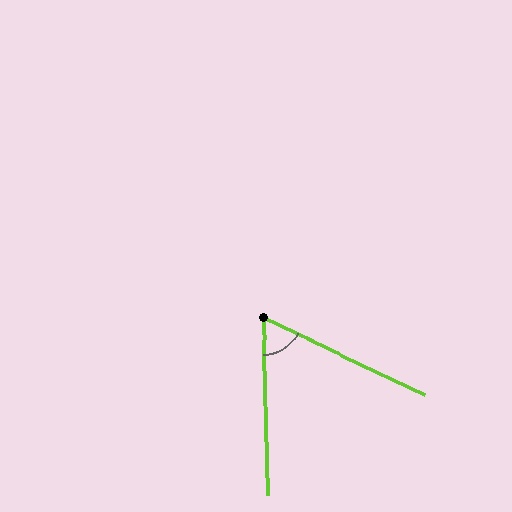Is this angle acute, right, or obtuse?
It is acute.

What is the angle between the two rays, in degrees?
Approximately 63 degrees.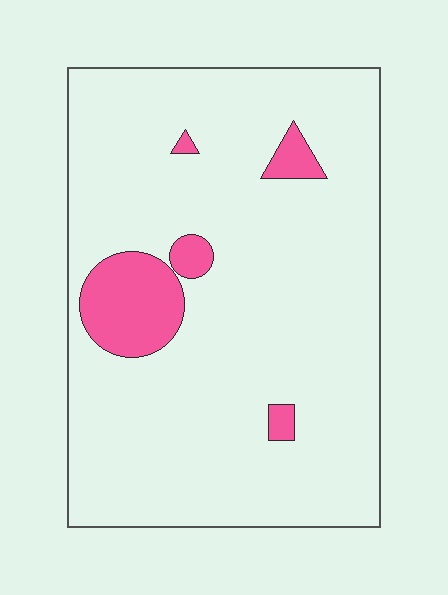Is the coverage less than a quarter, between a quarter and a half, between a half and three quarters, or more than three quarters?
Less than a quarter.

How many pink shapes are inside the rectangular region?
5.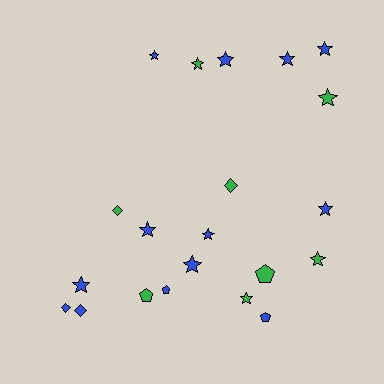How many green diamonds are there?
There are 2 green diamonds.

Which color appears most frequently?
Blue, with 13 objects.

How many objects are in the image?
There are 21 objects.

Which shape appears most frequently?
Star, with 13 objects.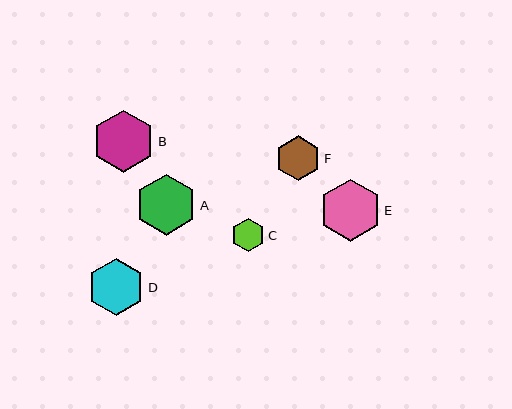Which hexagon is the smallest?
Hexagon C is the smallest with a size of approximately 33 pixels.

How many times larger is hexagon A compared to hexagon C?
Hexagon A is approximately 1.8 times the size of hexagon C.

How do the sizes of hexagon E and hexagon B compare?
Hexagon E and hexagon B are approximately the same size.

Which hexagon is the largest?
Hexagon E is the largest with a size of approximately 62 pixels.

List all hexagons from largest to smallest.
From largest to smallest: E, B, A, D, F, C.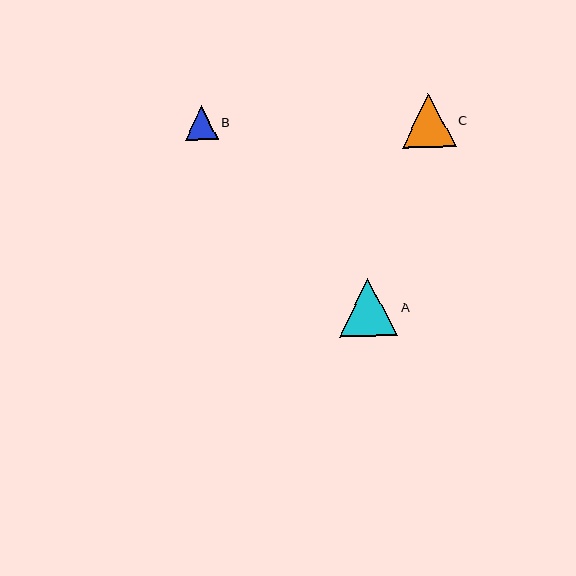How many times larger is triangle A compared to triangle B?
Triangle A is approximately 1.7 times the size of triangle B.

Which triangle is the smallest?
Triangle B is the smallest with a size of approximately 33 pixels.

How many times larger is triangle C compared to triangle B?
Triangle C is approximately 1.6 times the size of triangle B.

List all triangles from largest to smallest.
From largest to smallest: A, C, B.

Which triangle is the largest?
Triangle A is the largest with a size of approximately 58 pixels.